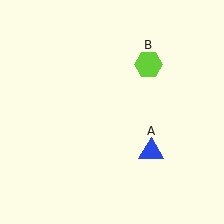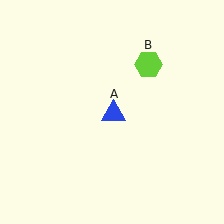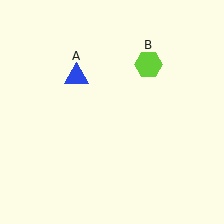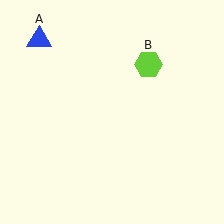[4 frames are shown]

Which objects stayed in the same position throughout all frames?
Lime hexagon (object B) remained stationary.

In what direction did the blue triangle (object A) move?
The blue triangle (object A) moved up and to the left.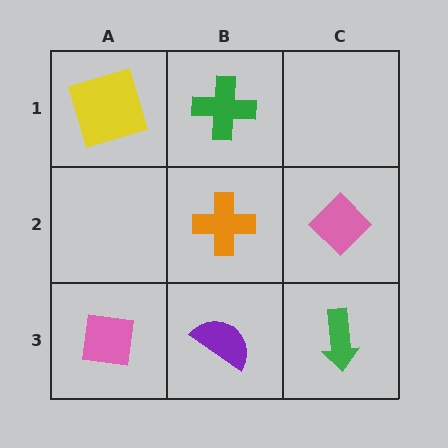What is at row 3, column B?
A purple semicircle.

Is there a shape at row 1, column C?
No, that cell is empty.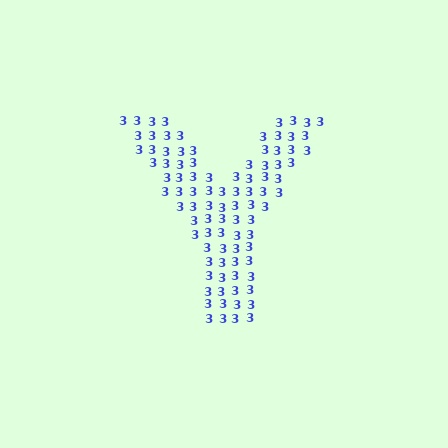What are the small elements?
The small elements are digit 3's.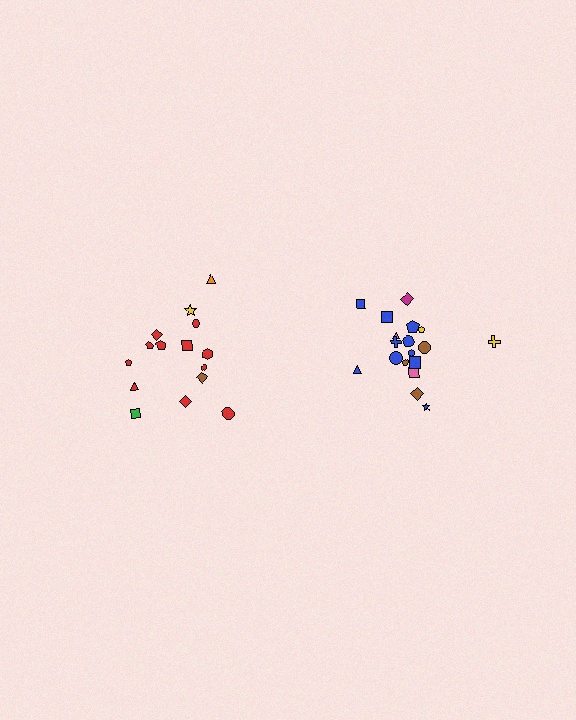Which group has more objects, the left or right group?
The right group.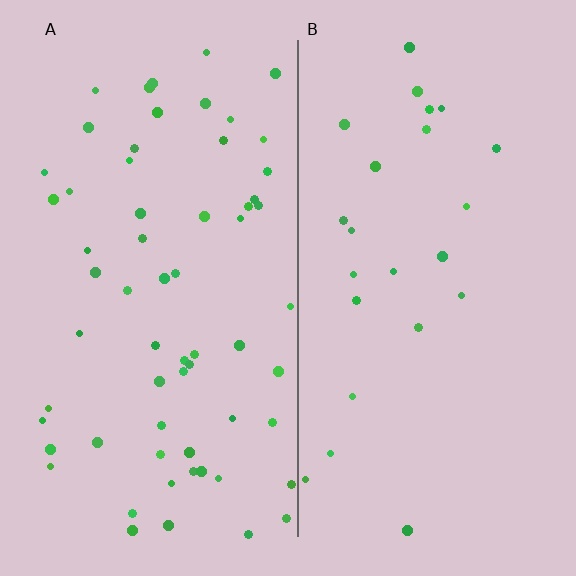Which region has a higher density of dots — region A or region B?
A (the left).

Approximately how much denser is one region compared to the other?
Approximately 2.6× — region A over region B.